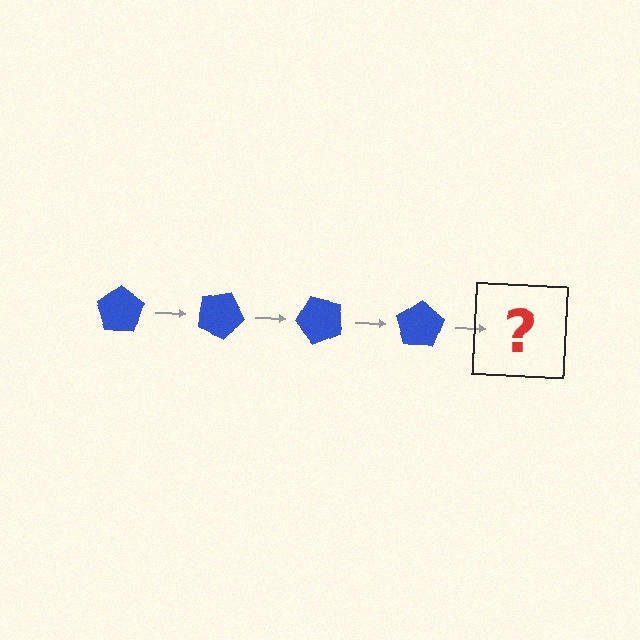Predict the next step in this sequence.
The next step is a blue pentagon rotated 100 degrees.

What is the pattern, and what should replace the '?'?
The pattern is that the pentagon rotates 25 degrees each step. The '?' should be a blue pentagon rotated 100 degrees.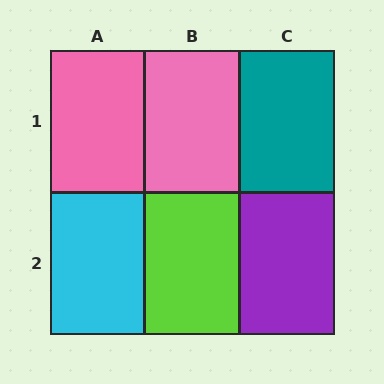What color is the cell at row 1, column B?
Pink.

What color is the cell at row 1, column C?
Teal.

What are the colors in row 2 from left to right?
Cyan, lime, purple.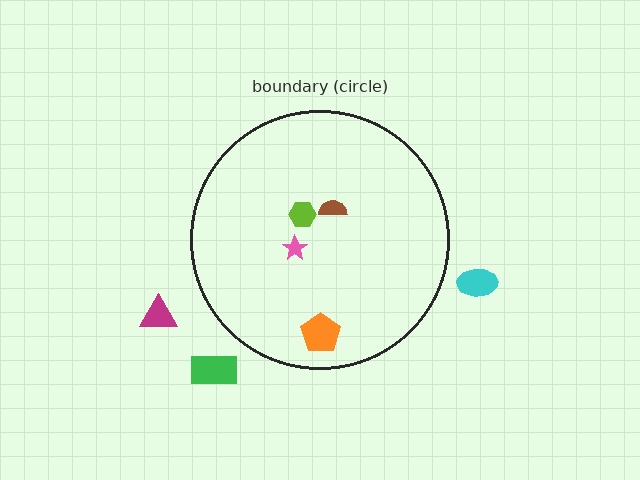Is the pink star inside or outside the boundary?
Inside.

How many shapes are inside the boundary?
4 inside, 3 outside.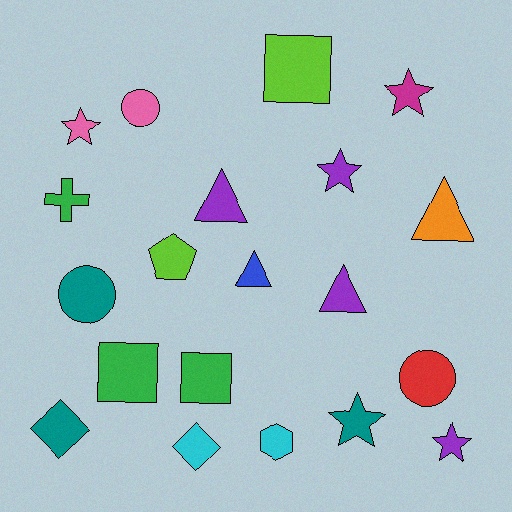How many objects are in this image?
There are 20 objects.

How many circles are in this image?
There are 3 circles.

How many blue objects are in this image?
There is 1 blue object.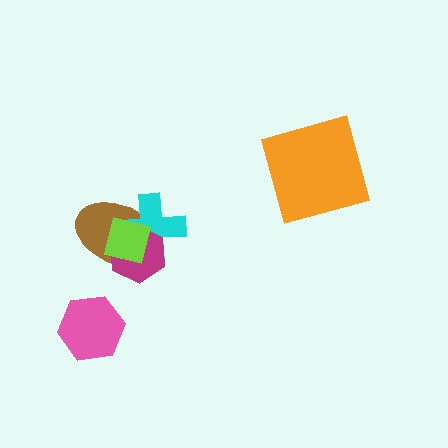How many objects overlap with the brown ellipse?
3 objects overlap with the brown ellipse.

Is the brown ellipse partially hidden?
Yes, it is partially covered by another shape.